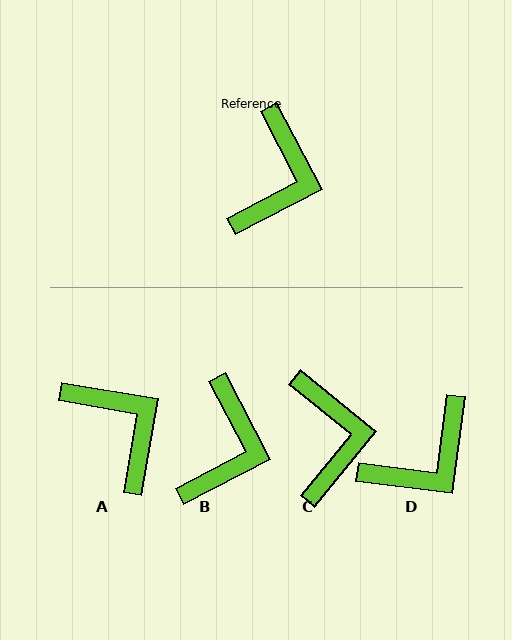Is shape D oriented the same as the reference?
No, it is off by about 35 degrees.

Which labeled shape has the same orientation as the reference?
B.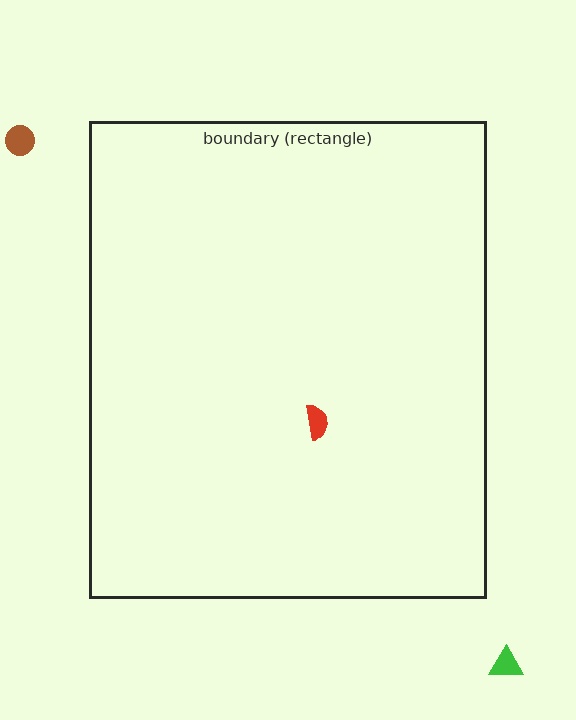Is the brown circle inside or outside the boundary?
Outside.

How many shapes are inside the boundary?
1 inside, 2 outside.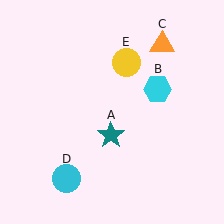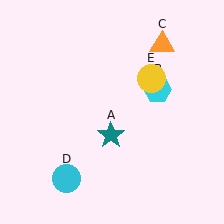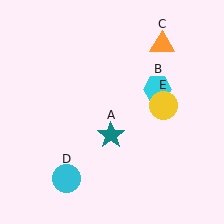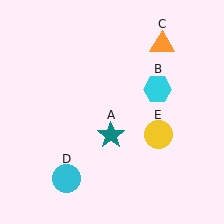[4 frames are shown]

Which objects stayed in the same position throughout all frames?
Teal star (object A) and cyan hexagon (object B) and orange triangle (object C) and cyan circle (object D) remained stationary.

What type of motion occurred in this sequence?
The yellow circle (object E) rotated clockwise around the center of the scene.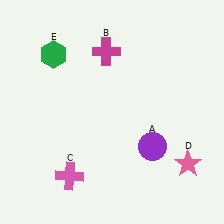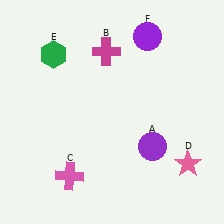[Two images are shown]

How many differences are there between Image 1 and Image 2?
There is 1 difference between the two images.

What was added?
A purple circle (F) was added in Image 2.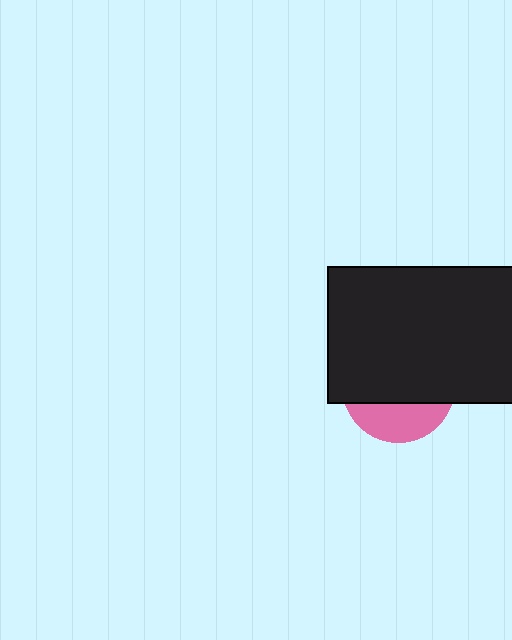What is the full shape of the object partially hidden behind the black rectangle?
The partially hidden object is a pink circle.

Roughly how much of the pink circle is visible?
A small part of it is visible (roughly 31%).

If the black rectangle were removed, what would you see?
You would see the complete pink circle.